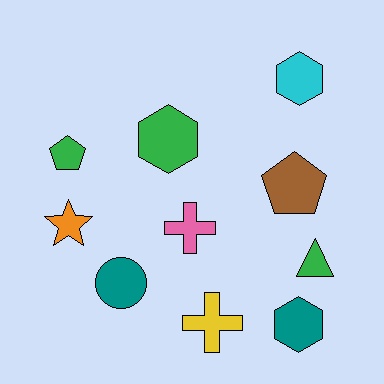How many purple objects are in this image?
There are no purple objects.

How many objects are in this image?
There are 10 objects.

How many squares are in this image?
There are no squares.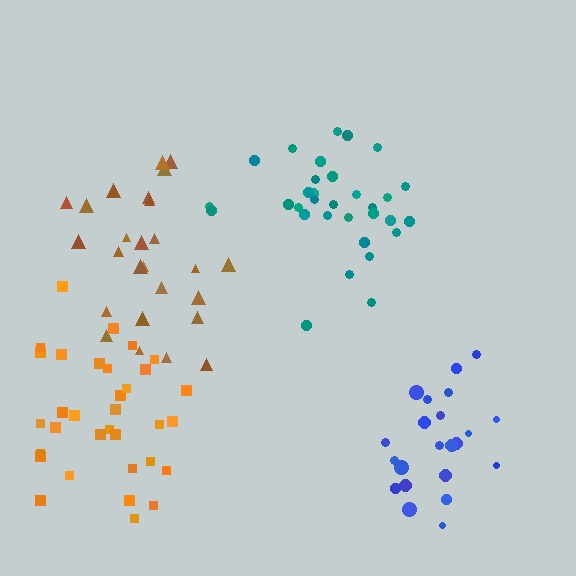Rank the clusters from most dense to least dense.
blue, teal, orange, brown.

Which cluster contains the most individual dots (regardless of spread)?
Orange (33).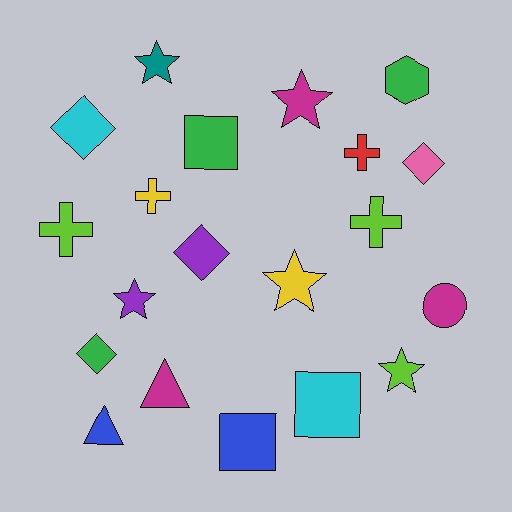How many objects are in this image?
There are 20 objects.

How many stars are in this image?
There are 5 stars.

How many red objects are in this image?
There is 1 red object.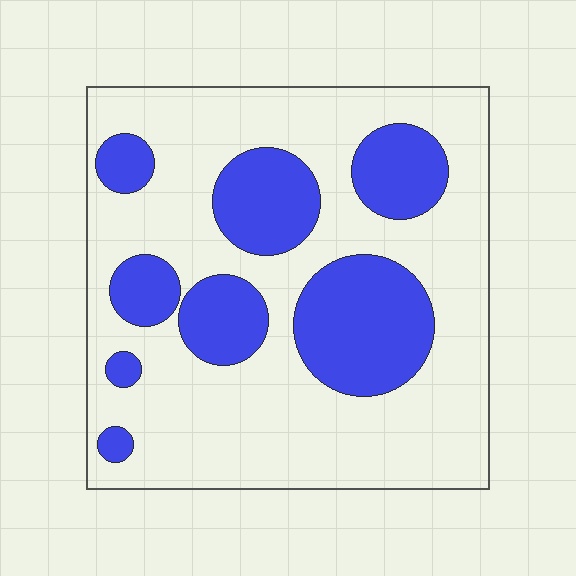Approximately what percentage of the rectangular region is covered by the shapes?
Approximately 30%.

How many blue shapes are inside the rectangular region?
8.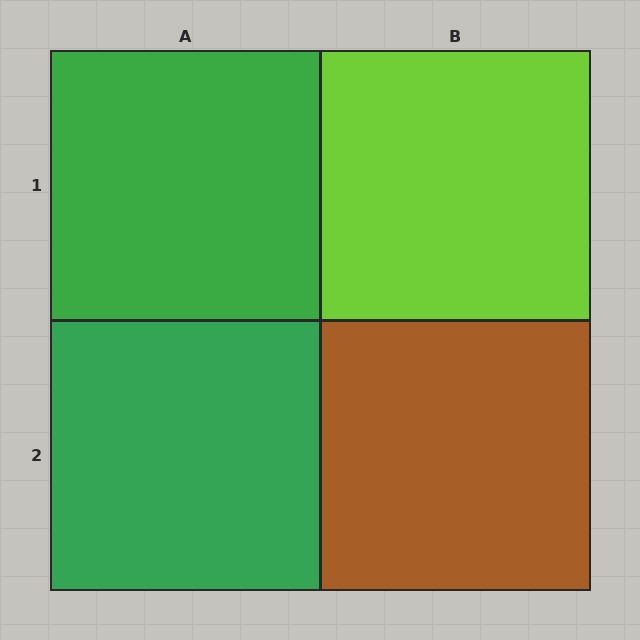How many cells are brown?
1 cell is brown.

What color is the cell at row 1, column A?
Green.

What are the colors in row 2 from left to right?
Green, brown.